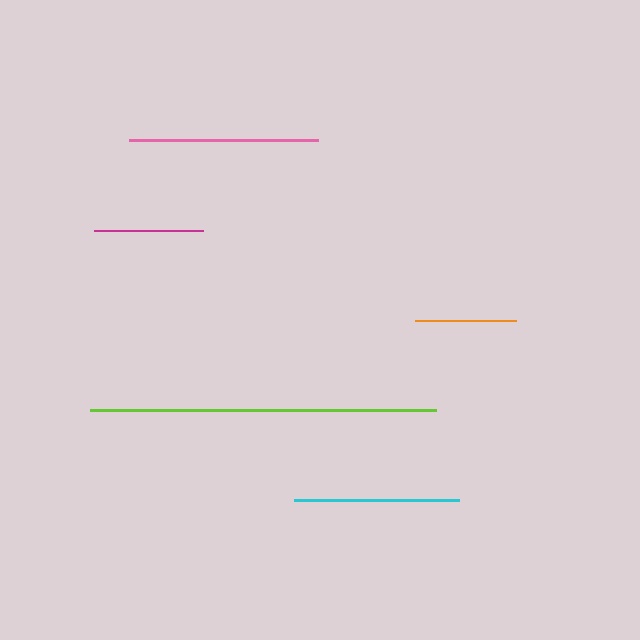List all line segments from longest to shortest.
From longest to shortest: lime, pink, cyan, magenta, orange.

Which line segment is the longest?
The lime line is the longest at approximately 346 pixels.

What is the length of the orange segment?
The orange segment is approximately 101 pixels long.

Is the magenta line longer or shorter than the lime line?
The lime line is longer than the magenta line.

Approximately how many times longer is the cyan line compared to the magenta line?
The cyan line is approximately 1.5 times the length of the magenta line.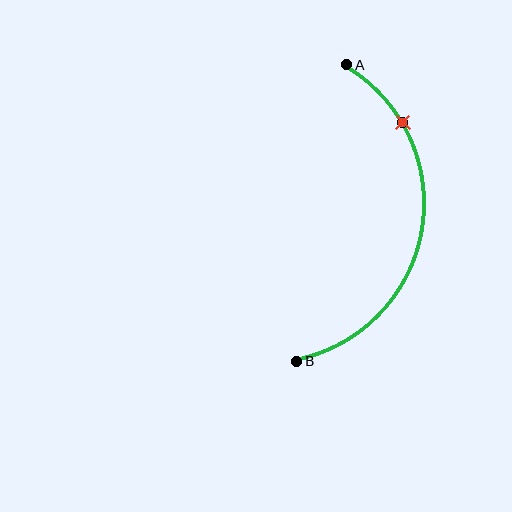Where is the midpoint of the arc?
The arc midpoint is the point on the curve farthest from the straight line joining A and B. It sits to the right of that line.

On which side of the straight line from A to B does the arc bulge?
The arc bulges to the right of the straight line connecting A and B.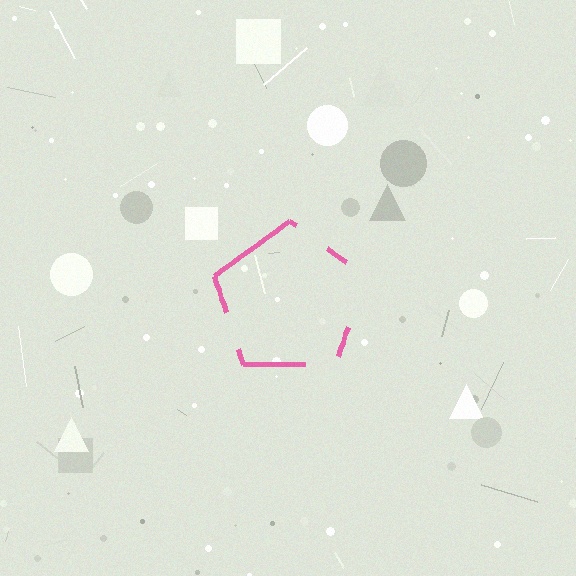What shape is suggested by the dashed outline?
The dashed outline suggests a pentagon.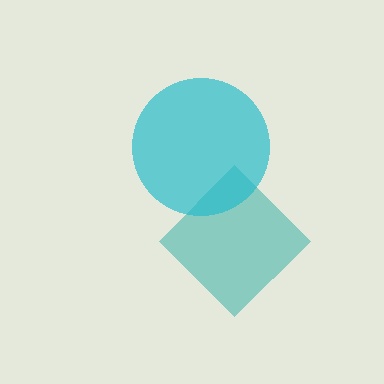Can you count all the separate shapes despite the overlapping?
Yes, there are 2 separate shapes.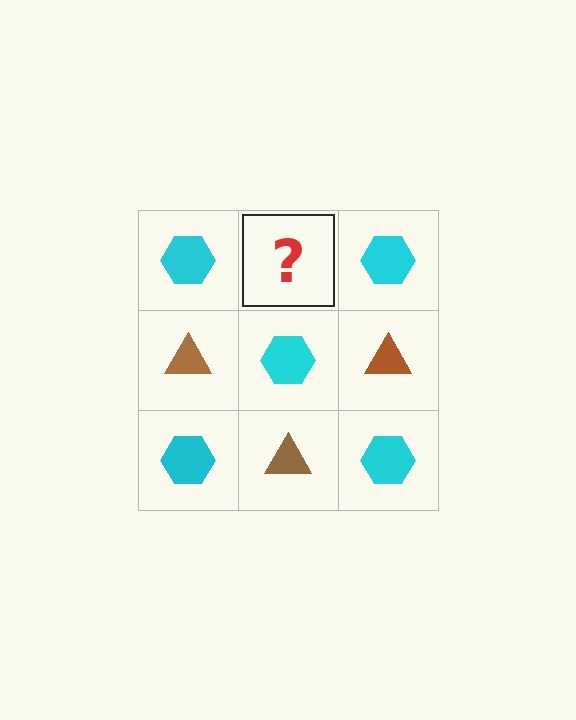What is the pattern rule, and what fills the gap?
The rule is that it alternates cyan hexagon and brown triangle in a checkerboard pattern. The gap should be filled with a brown triangle.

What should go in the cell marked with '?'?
The missing cell should contain a brown triangle.